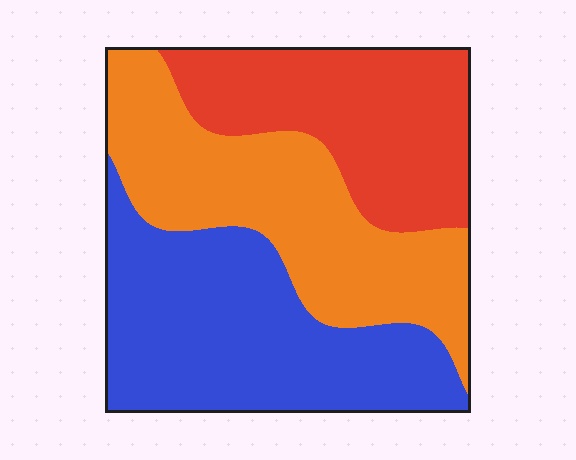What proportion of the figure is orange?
Orange covers around 35% of the figure.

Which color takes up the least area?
Red, at roughly 30%.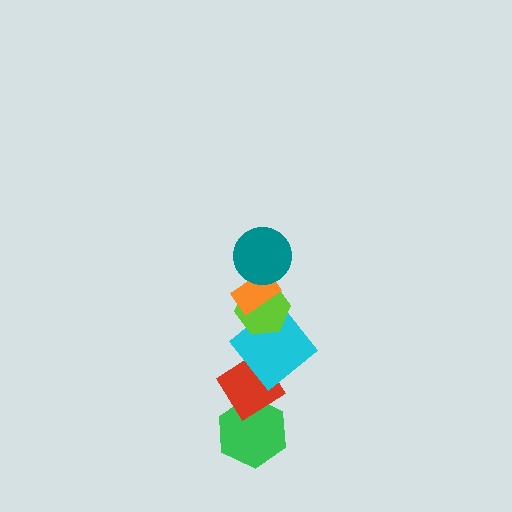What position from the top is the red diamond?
The red diamond is 5th from the top.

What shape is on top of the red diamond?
The cyan diamond is on top of the red diamond.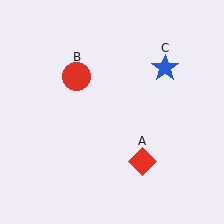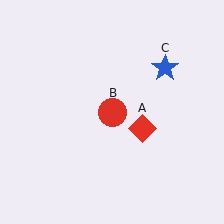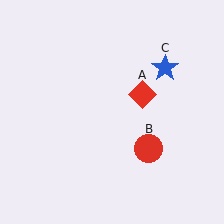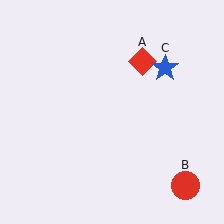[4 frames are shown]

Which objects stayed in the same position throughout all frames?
Blue star (object C) remained stationary.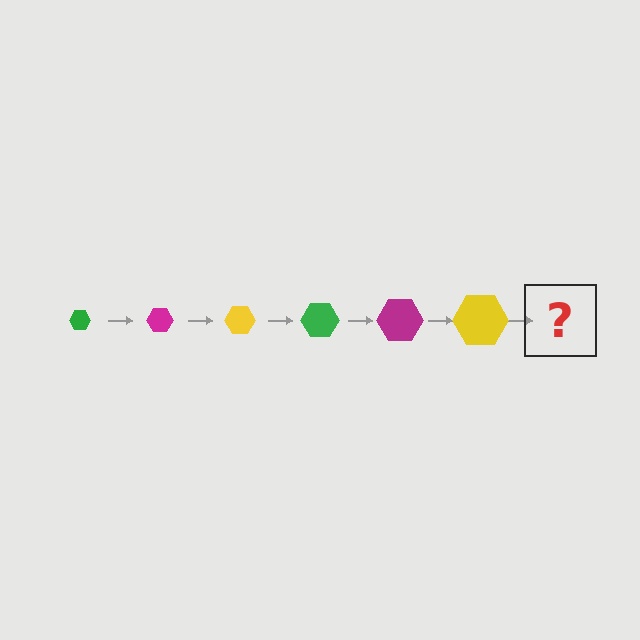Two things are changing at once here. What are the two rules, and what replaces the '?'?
The two rules are that the hexagon grows larger each step and the color cycles through green, magenta, and yellow. The '?' should be a green hexagon, larger than the previous one.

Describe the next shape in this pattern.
It should be a green hexagon, larger than the previous one.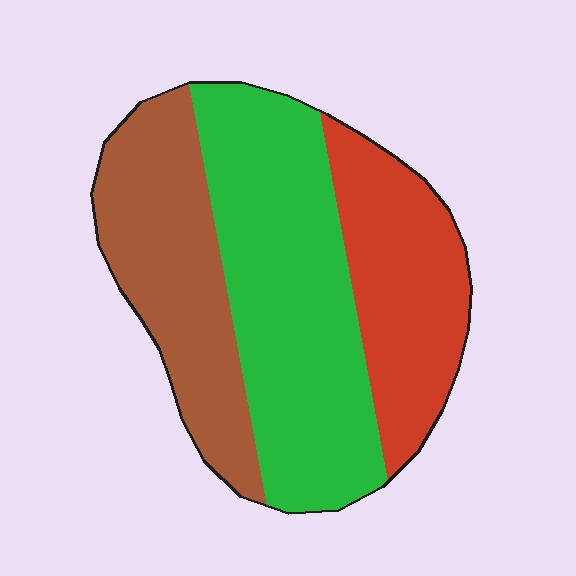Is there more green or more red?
Green.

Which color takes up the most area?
Green, at roughly 45%.